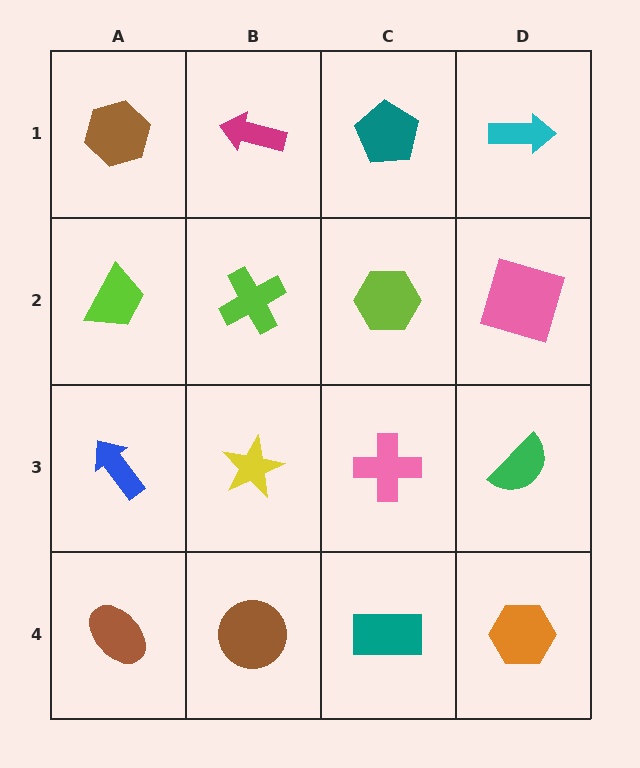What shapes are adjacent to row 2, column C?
A teal pentagon (row 1, column C), a pink cross (row 3, column C), a lime cross (row 2, column B), a pink square (row 2, column D).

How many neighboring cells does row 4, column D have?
2.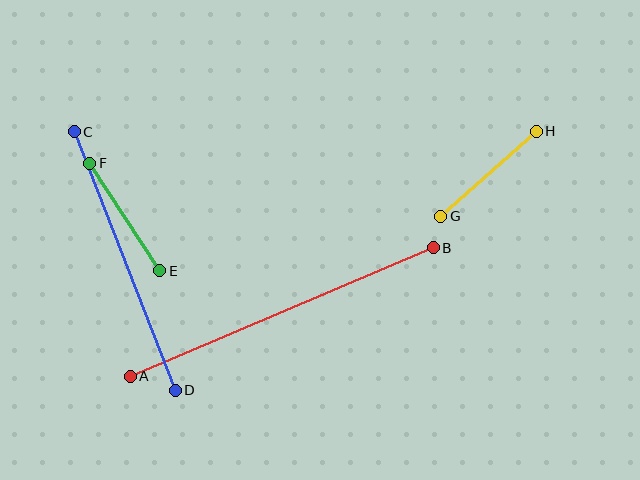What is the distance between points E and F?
The distance is approximately 128 pixels.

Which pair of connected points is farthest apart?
Points A and B are farthest apart.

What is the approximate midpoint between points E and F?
The midpoint is at approximately (125, 217) pixels.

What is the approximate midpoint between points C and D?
The midpoint is at approximately (125, 261) pixels.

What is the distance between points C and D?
The distance is approximately 277 pixels.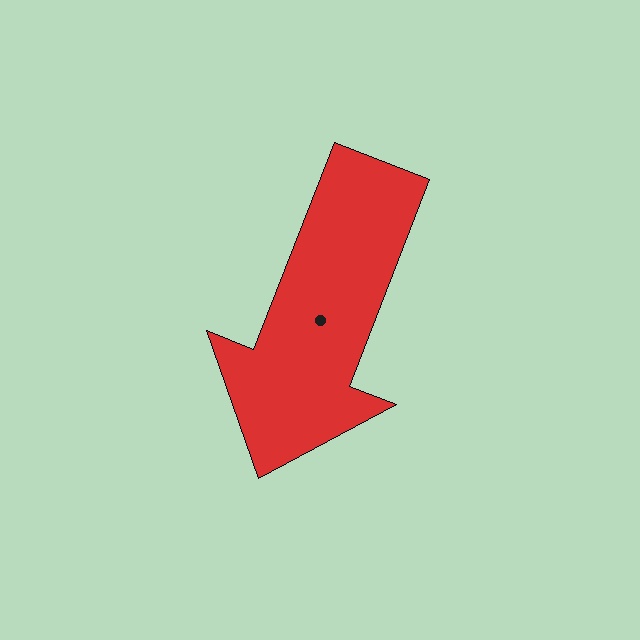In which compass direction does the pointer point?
South.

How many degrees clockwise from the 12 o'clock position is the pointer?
Approximately 201 degrees.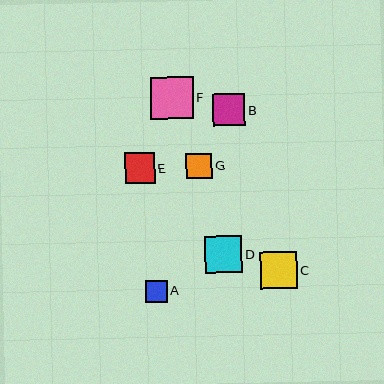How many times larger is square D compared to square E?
Square D is approximately 1.2 times the size of square E.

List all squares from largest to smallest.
From largest to smallest: F, D, C, B, E, G, A.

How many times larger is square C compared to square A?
Square C is approximately 1.7 times the size of square A.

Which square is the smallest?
Square A is the smallest with a size of approximately 22 pixels.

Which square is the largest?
Square F is the largest with a size of approximately 42 pixels.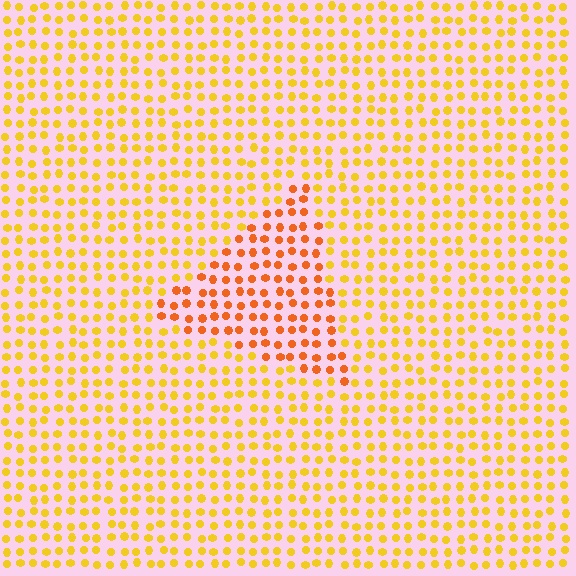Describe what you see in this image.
The image is filled with small yellow elements in a uniform arrangement. A triangle-shaped region is visible where the elements are tinted to a slightly different hue, forming a subtle color boundary.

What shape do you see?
I see a triangle.